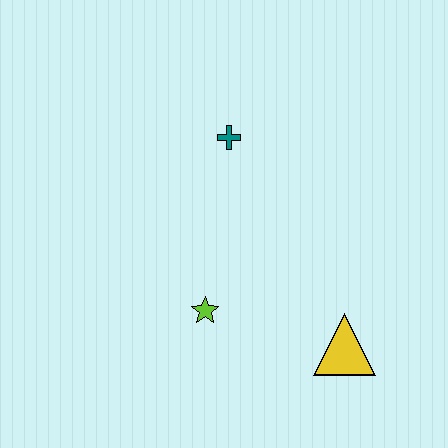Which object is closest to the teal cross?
The lime star is closest to the teal cross.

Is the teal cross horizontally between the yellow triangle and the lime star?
Yes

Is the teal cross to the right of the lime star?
Yes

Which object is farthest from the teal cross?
The yellow triangle is farthest from the teal cross.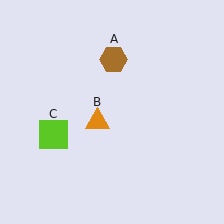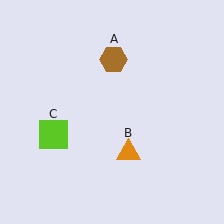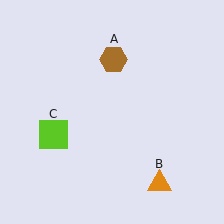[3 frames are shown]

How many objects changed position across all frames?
1 object changed position: orange triangle (object B).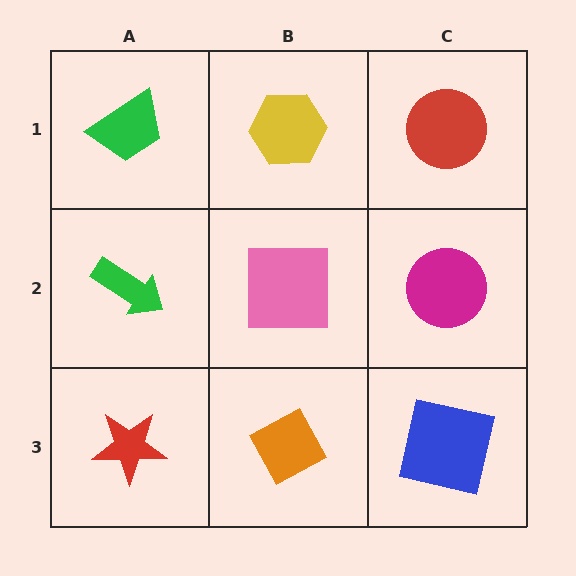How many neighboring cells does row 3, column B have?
3.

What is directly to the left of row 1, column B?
A green trapezoid.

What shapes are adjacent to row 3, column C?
A magenta circle (row 2, column C), an orange diamond (row 3, column B).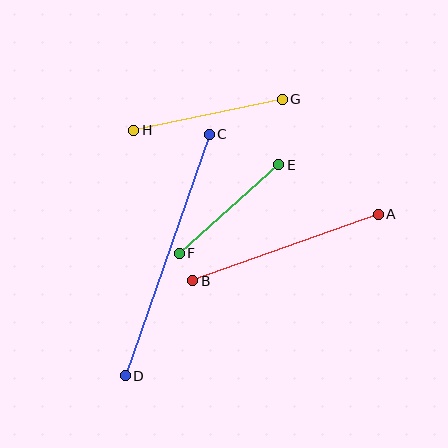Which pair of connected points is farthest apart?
Points C and D are farthest apart.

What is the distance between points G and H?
The distance is approximately 152 pixels.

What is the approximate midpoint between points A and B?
The midpoint is at approximately (286, 247) pixels.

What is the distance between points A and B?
The distance is approximately 197 pixels.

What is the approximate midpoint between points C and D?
The midpoint is at approximately (167, 255) pixels.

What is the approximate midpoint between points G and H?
The midpoint is at approximately (208, 115) pixels.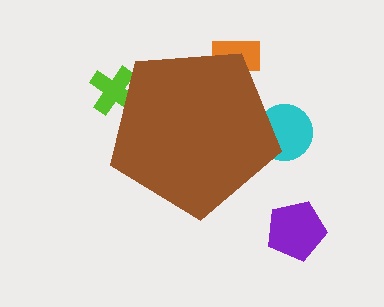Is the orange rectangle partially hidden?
Yes, the orange rectangle is partially hidden behind the brown pentagon.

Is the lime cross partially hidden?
Yes, the lime cross is partially hidden behind the brown pentagon.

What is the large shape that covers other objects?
A brown pentagon.